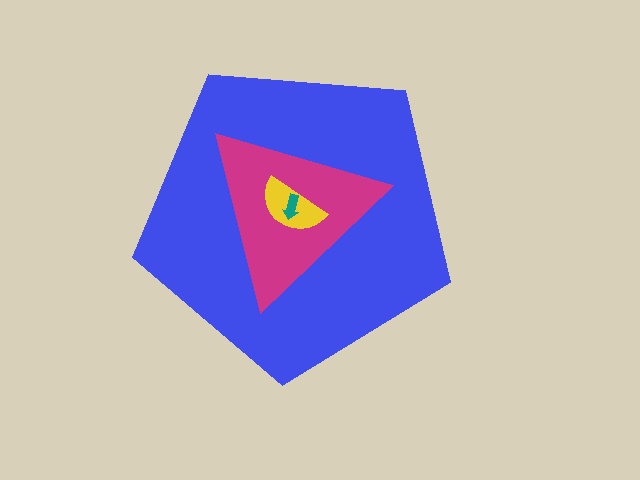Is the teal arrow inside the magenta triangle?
Yes.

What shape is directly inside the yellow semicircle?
The teal arrow.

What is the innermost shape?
The teal arrow.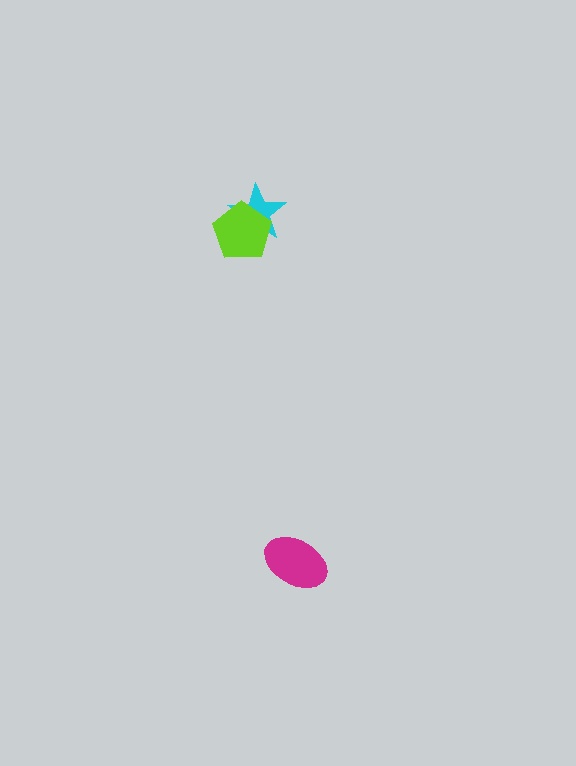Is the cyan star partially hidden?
Yes, it is partially covered by another shape.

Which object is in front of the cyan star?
The lime pentagon is in front of the cyan star.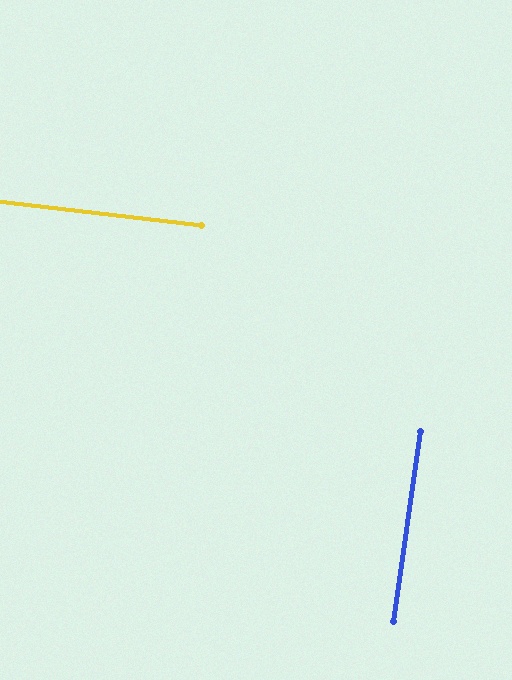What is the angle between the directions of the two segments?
Approximately 89 degrees.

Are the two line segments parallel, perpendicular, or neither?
Perpendicular — they meet at approximately 89°.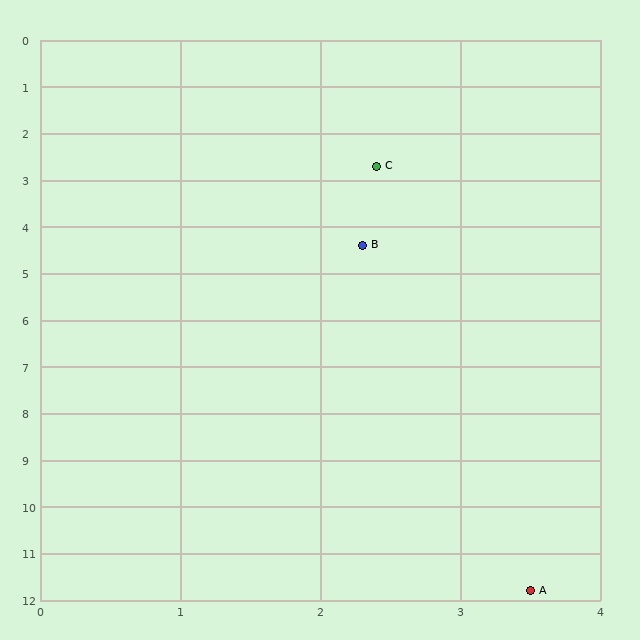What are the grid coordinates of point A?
Point A is at approximately (3.5, 11.8).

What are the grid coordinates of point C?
Point C is at approximately (2.4, 2.7).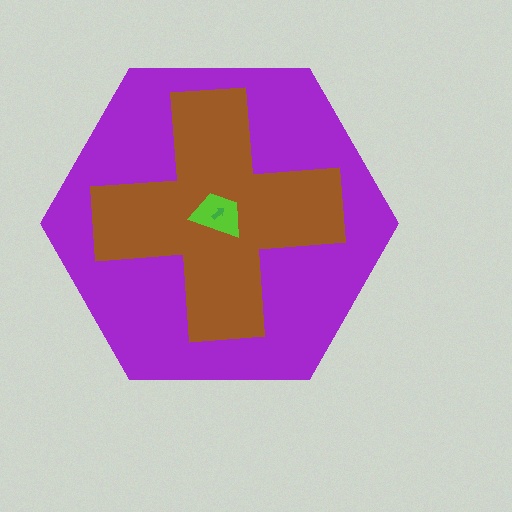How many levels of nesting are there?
4.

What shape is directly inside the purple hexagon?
The brown cross.